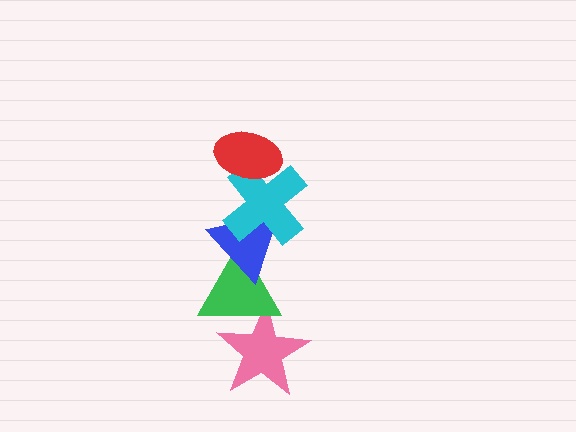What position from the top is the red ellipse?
The red ellipse is 1st from the top.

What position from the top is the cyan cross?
The cyan cross is 2nd from the top.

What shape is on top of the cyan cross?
The red ellipse is on top of the cyan cross.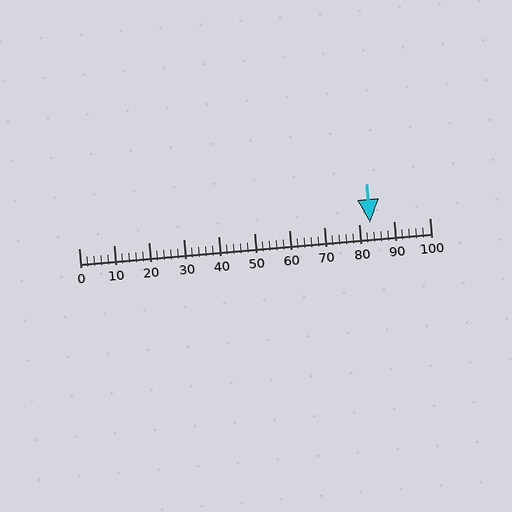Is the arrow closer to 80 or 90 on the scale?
The arrow is closer to 80.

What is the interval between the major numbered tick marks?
The major tick marks are spaced 10 units apart.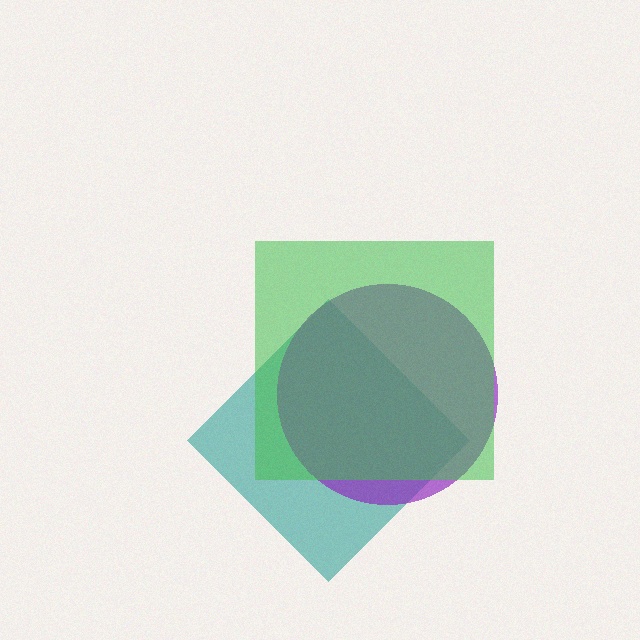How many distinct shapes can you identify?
There are 3 distinct shapes: a teal diamond, a purple circle, a green square.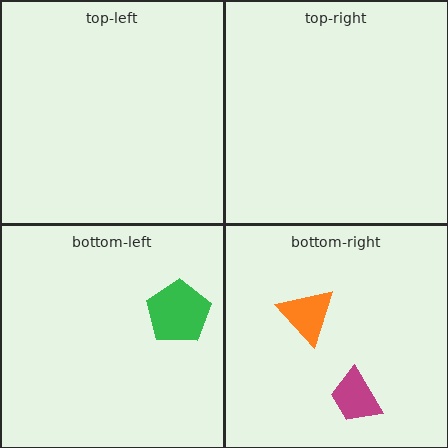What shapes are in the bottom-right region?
The orange triangle, the magenta trapezoid.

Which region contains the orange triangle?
The bottom-right region.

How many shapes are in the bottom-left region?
1.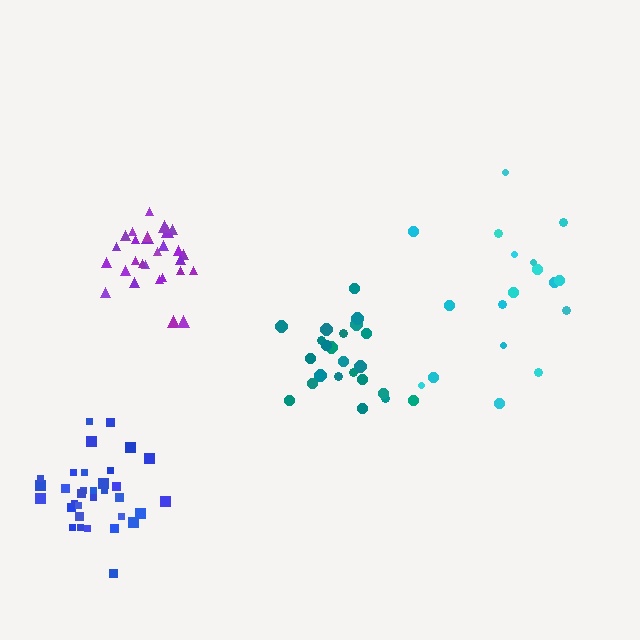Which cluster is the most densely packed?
Purple.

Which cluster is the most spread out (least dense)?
Cyan.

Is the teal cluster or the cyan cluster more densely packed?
Teal.